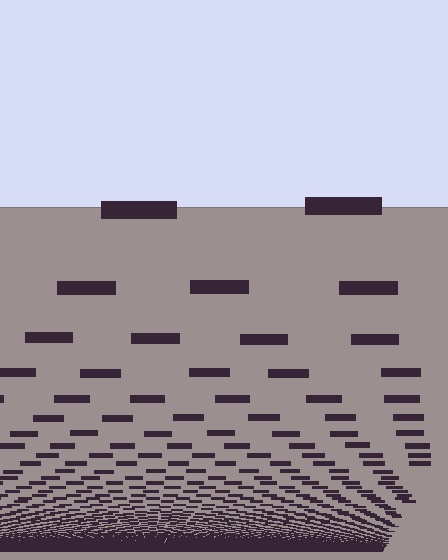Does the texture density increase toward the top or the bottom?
Density increases toward the bottom.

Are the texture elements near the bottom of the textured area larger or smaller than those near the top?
Smaller. The gradient is inverted — elements near the bottom are smaller and denser.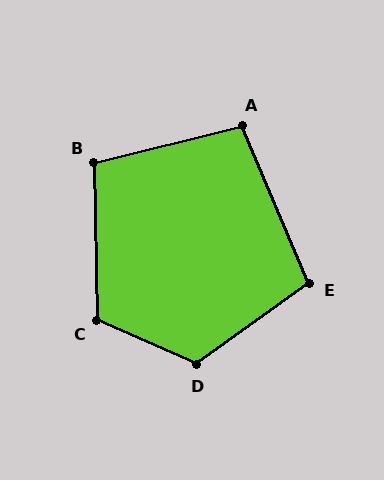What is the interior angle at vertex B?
Approximately 103 degrees (obtuse).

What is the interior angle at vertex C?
Approximately 115 degrees (obtuse).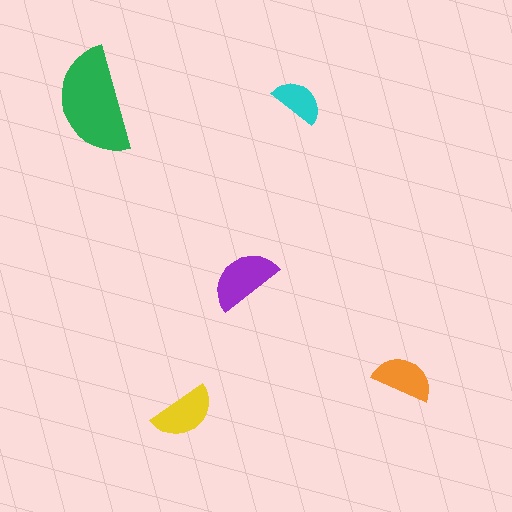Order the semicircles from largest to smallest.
the green one, the purple one, the yellow one, the orange one, the cyan one.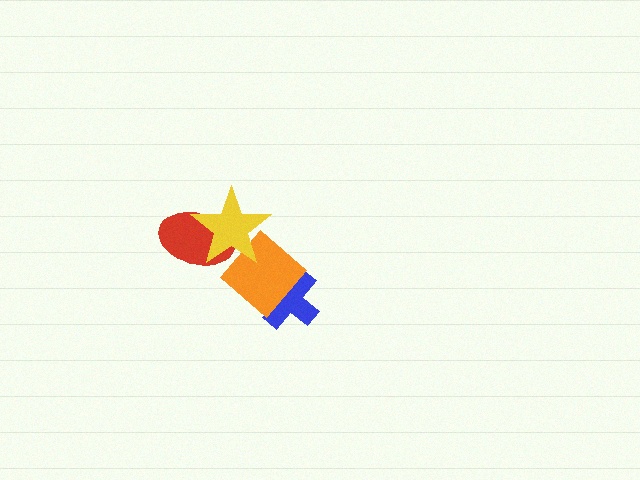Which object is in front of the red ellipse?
The yellow star is in front of the red ellipse.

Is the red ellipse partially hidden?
Yes, it is partially covered by another shape.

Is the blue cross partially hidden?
Yes, it is partially covered by another shape.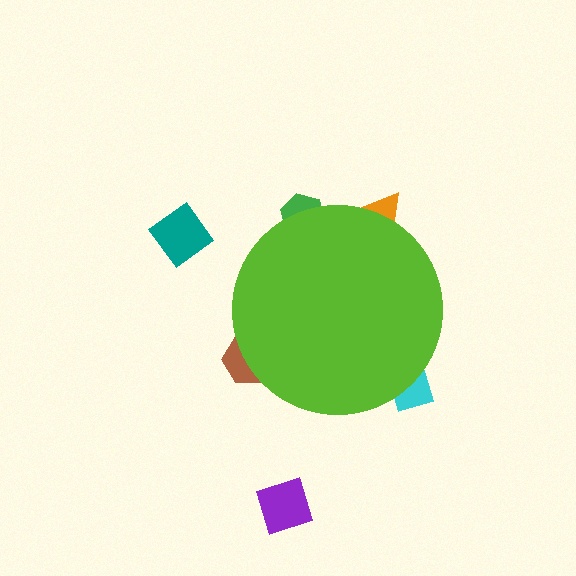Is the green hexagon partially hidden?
Yes, the green hexagon is partially hidden behind the lime circle.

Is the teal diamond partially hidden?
No, the teal diamond is fully visible.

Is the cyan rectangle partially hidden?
Yes, the cyan rectangle is partially hidden behind the lime circle.